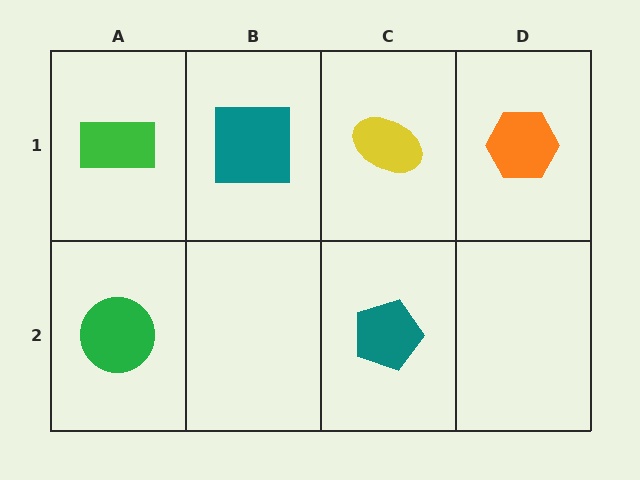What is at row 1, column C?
A yellow ellipse.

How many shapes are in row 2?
2 shapes.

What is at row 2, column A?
A green circle.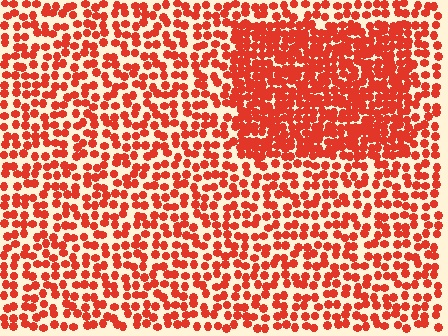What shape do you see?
I see a rectangle.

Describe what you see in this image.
The image contains small red elements arranged at two different densities. A rectangle-shaped region is visible where the elements are more densely packed than the surrounding area.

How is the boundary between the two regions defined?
The boundary is defined by a change in element density (approximately 1.9x ratio). All elements are the same color, size, and shape.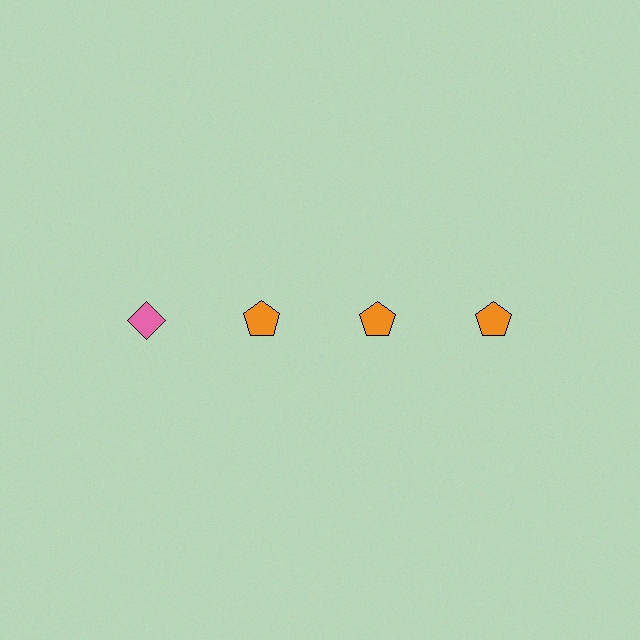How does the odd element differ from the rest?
It differs in both color (pink instead of orange) and shape (diamond instead of pentagon).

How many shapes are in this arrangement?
There are 4 shapes arranged in a grid pattern.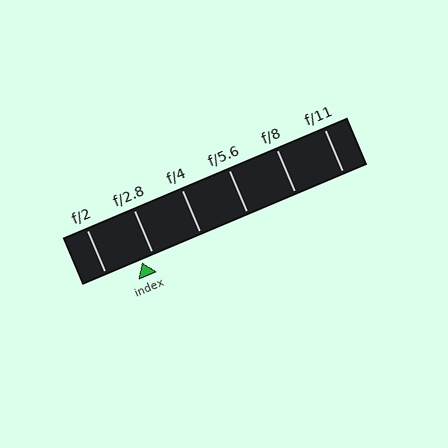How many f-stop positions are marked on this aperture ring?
There are 6 f-stop positions marked.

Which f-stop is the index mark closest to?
The index mark is closest to f/2.8.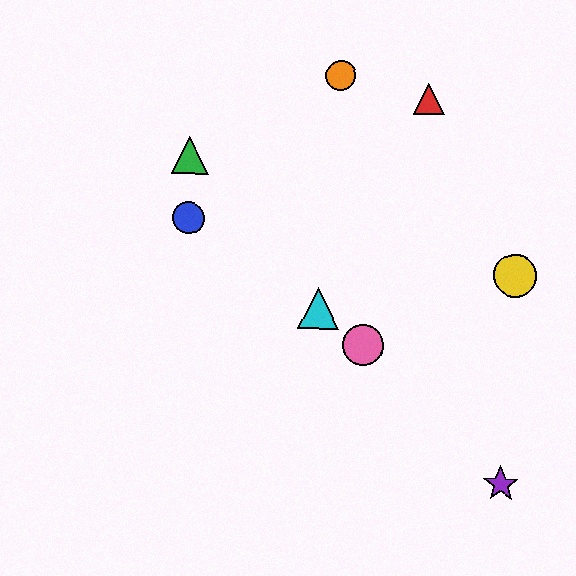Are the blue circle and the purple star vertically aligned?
No, the blue circle is at x≈189 and the purple star is at x≈501.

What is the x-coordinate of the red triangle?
The red triangle is at x≈429.